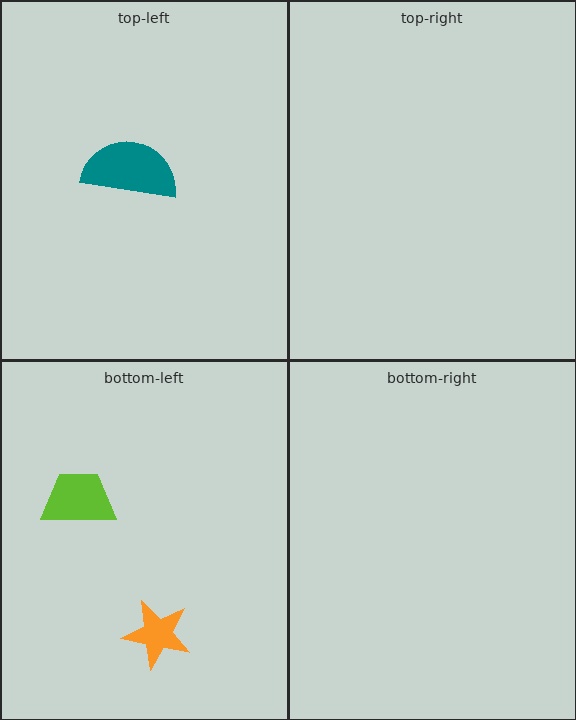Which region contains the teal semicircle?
The top-left region.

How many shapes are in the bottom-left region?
2.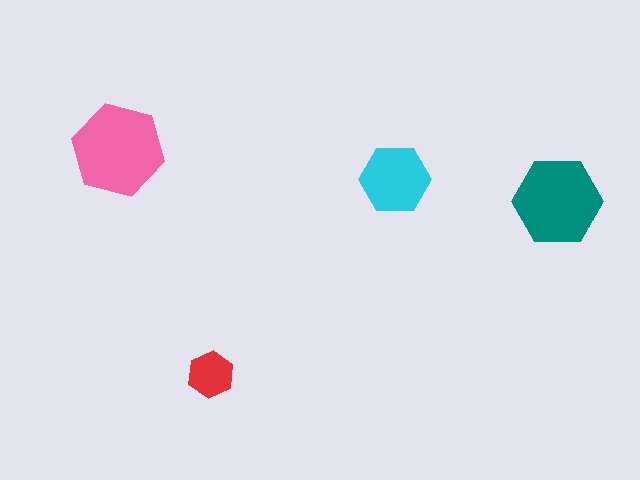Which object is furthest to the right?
The teal hexagon is rightmost.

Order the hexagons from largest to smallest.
the pink one, the teal one, the cyan one, the red one.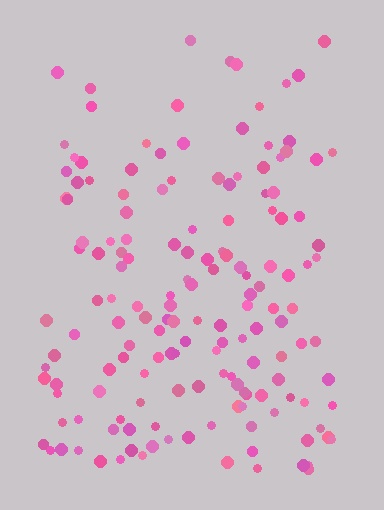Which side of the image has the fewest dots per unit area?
The top.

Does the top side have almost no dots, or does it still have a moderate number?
Still a moderate number, just noticeably fewer than the bottom.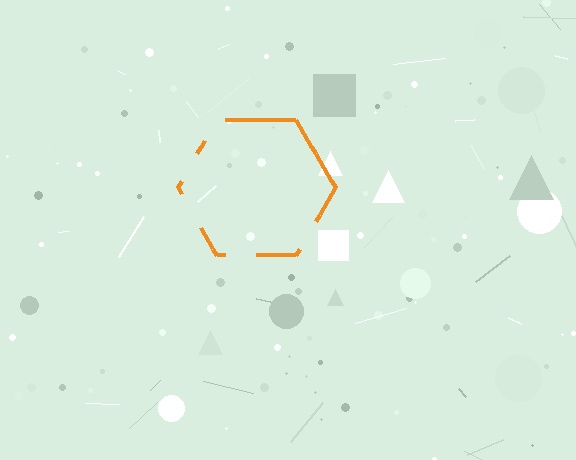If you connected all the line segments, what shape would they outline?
They would outline a hexagon.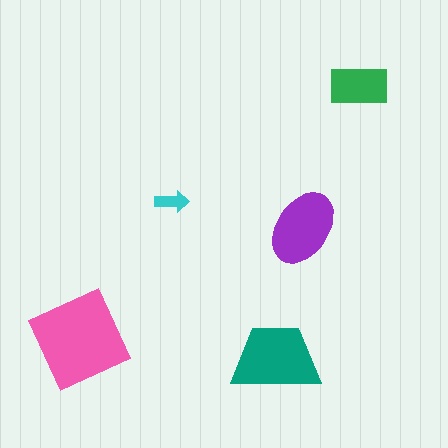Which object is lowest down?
The teal trapezoid is bottommost.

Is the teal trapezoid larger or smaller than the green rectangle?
Larger.